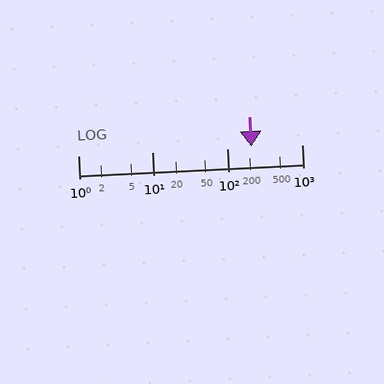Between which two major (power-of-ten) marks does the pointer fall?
The pointer is between 100 and 1000.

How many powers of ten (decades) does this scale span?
The scale spans 3 decades, from 1 to 1000.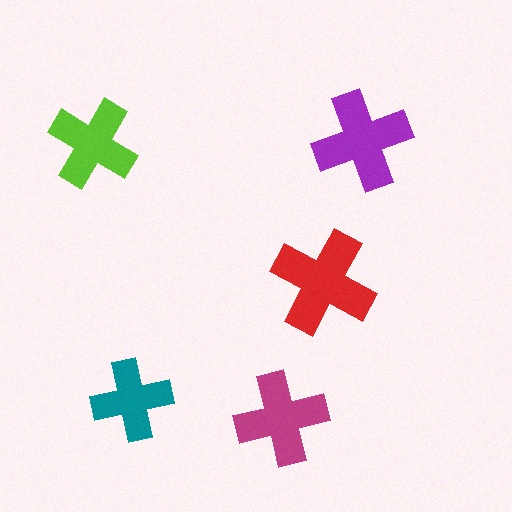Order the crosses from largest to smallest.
the red one, the purple one, the magenta one, the lime one, the teal one.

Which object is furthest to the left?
The lime cross is leftmost.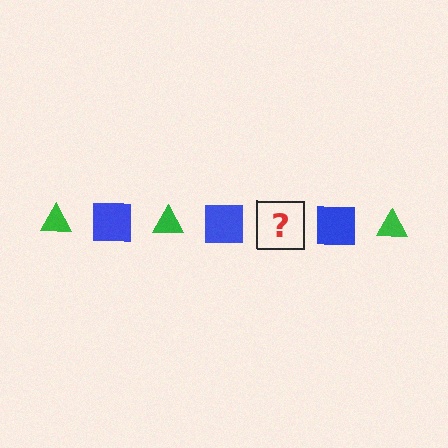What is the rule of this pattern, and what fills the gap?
The rule is that the pattern alternates between green triangle and blue square. The gap should be filled with a green triangle.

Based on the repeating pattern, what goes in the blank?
The blank should be a green triangle.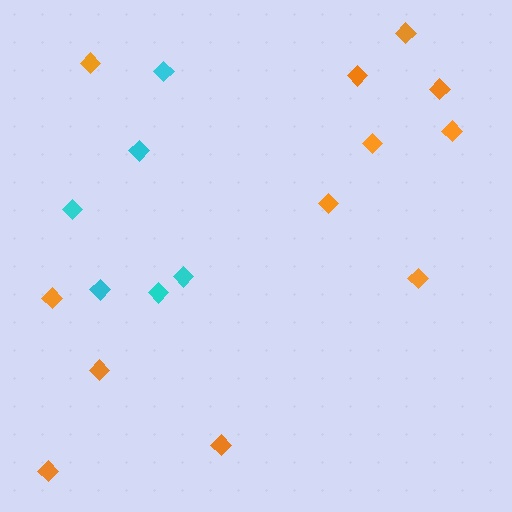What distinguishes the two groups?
There are 2 groups: one group of cyan diamonds (6) and one group of orange diamonds (12).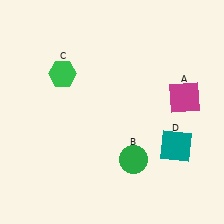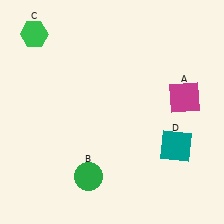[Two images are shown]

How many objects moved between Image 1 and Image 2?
2 objects moved between the two images.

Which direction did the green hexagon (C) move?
The green hexagon (C) moved up.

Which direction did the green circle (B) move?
The green circle (B) moved left.